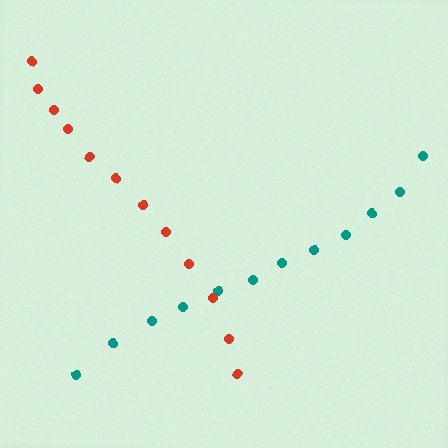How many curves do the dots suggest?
There are 2 distinct paths.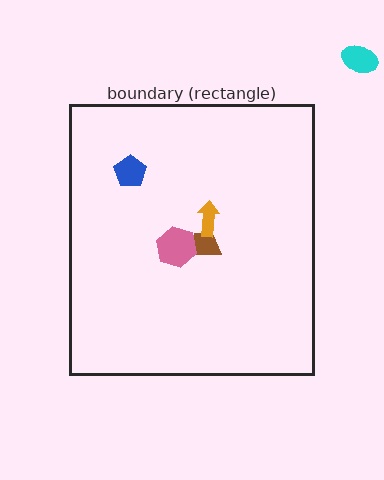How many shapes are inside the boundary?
4 inside, 1 outside.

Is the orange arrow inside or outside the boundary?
Inside.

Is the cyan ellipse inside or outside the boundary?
Outside.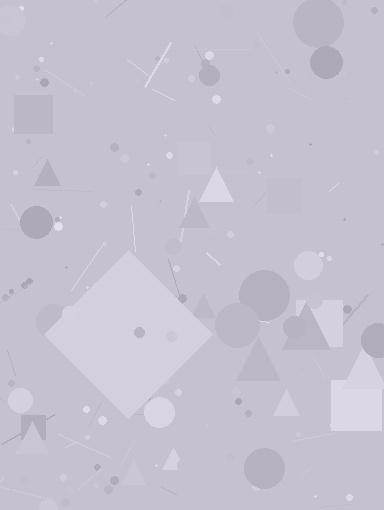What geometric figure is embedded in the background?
A diamond is embedded in the background.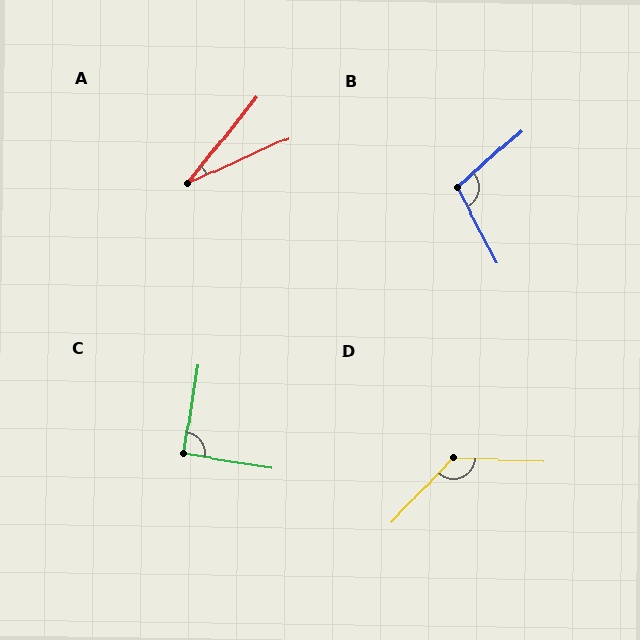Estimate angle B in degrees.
Approximately 104 degrees.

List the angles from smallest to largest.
A (27°), C (90°), B (104°), D (131°).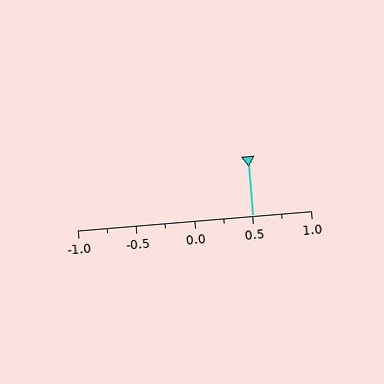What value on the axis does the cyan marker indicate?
The marker indicates approximately 0.5.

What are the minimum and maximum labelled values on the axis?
The axis runs from -1.0 to 1.0.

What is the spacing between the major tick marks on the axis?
The major ticks are spaced 0.5 apart.